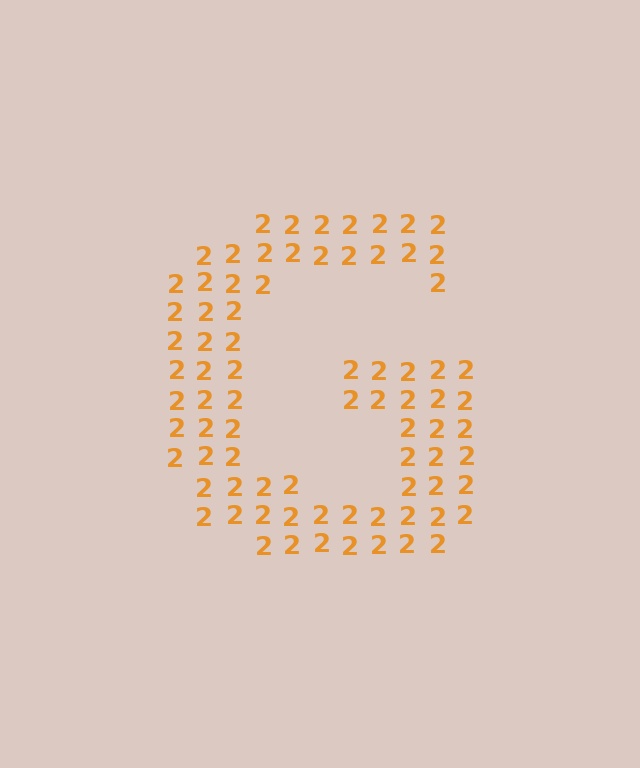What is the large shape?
The large shape is the letter G.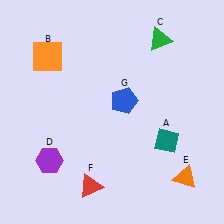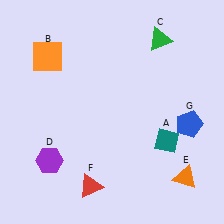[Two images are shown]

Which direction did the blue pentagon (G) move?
The blue pentagon (G) moved right.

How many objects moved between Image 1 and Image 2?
1 object moved between the two images.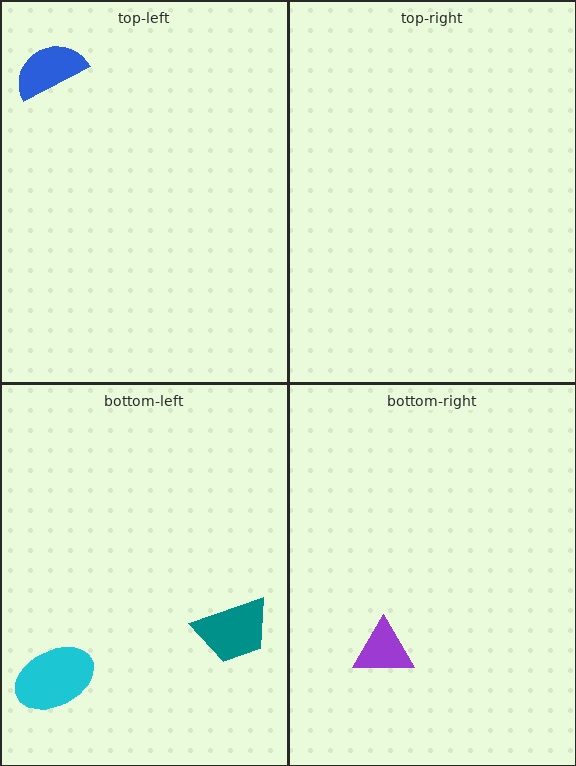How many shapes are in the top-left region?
1.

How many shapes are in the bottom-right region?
1.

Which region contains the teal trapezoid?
The bottom-left region.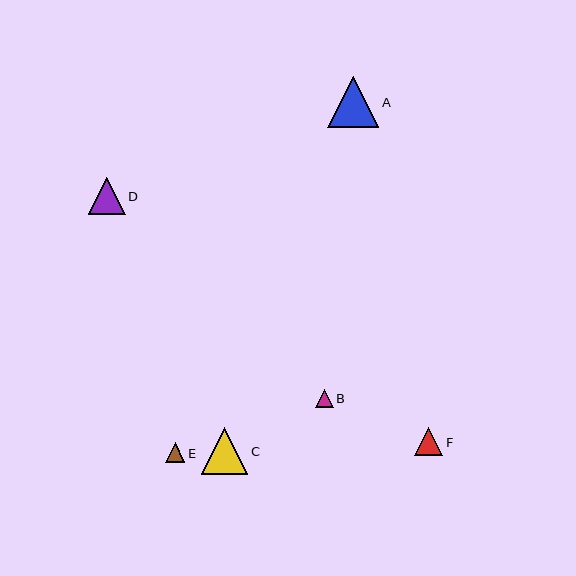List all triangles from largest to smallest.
From largest to smallest: A, C, D, F, E, B.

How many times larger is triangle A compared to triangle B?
Triangle A is approximately 2.9 times the size of triangle B.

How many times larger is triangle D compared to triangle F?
Triangle D is approximately 1.3 times the size of triangle F.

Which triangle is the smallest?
Triangle B is the smallest with a size of approximately 18 pixels.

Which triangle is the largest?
Triangle A is the largest with a size of approximately 51 pixels.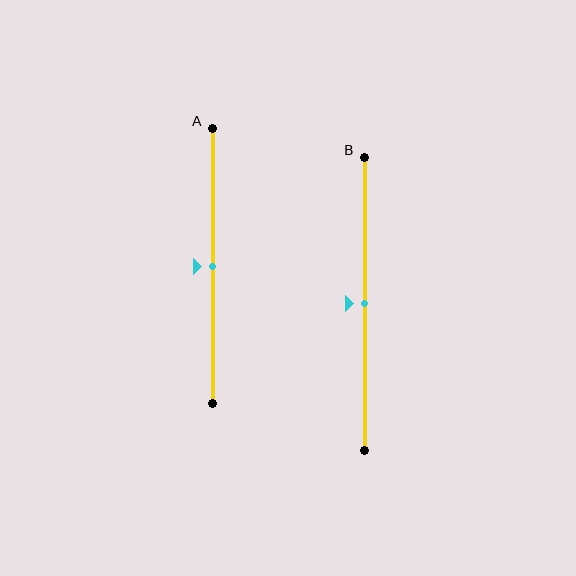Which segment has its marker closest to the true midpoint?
Segment A has its marker closest to the true midpoint.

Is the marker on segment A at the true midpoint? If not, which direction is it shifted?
Yes, the marker on segment A is at the true midpoint.